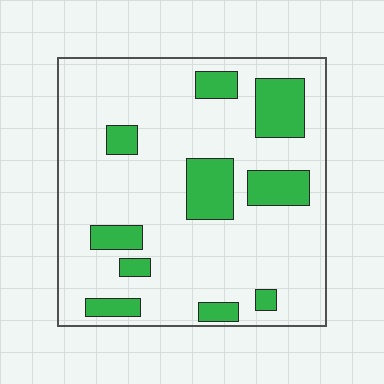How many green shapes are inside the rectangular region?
10.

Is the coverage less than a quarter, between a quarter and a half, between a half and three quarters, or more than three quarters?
Less than a quarter.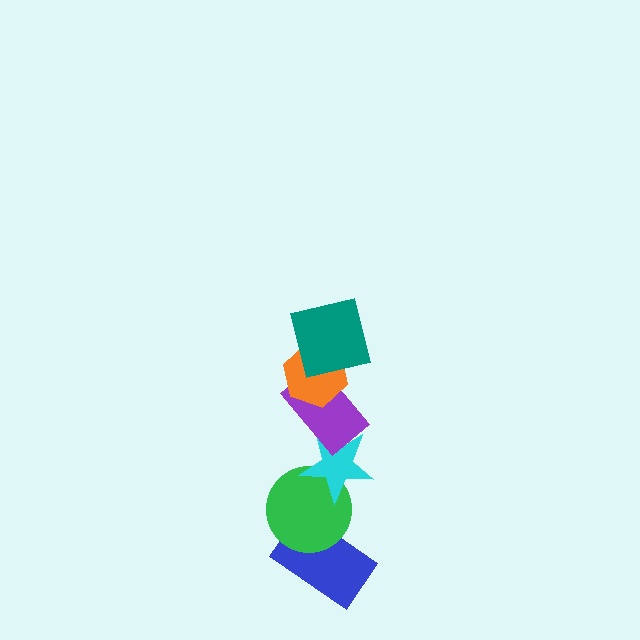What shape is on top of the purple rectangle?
The orange hexagon is on top of the purple rectangle.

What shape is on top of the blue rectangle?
The green circle is on top of the blue rectangle.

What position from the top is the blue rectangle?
The blue rectangle is 6th from the top.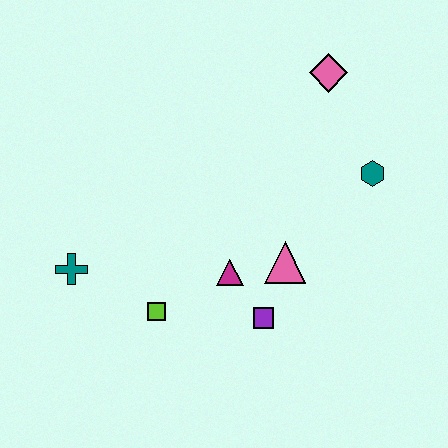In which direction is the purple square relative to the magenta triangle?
The purple square is below the magenta triangle.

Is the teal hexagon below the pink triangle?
No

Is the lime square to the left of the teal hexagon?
Yes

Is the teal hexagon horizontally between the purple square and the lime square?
No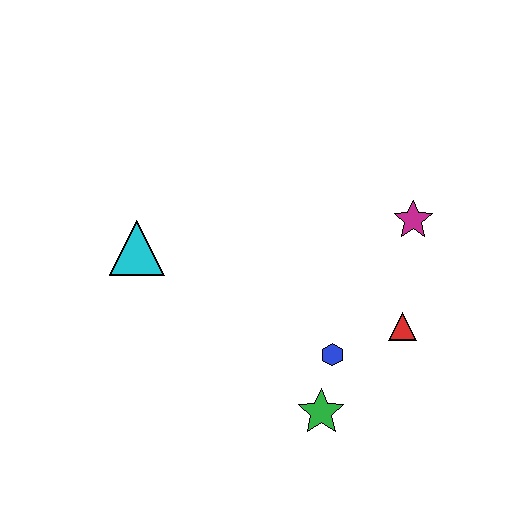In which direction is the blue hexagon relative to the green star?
The blue hexagon is above the green star.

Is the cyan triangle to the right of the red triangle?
No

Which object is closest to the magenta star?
The red triangle is closest to the magenta star.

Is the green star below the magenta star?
Yes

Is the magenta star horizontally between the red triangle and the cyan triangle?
No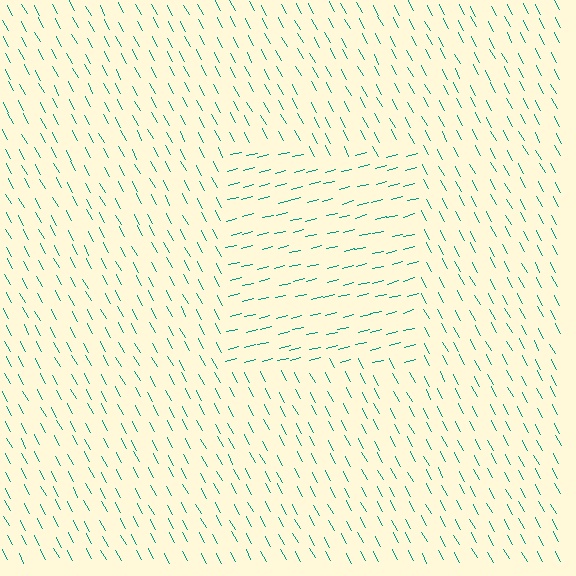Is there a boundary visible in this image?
Yes, there is a texture boundary formed by a change in line orientation.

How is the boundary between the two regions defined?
The boundary is defined purely by a change in line orientation (approximately 76 degrees difference). All lines are the same color and thickness.